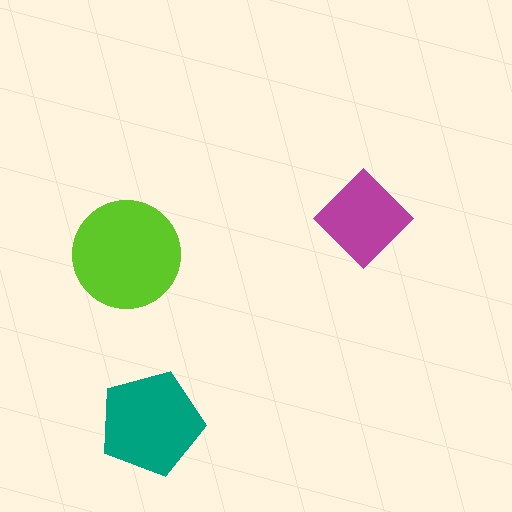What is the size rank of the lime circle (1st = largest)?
1st.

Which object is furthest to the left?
The lime circle is leftmost.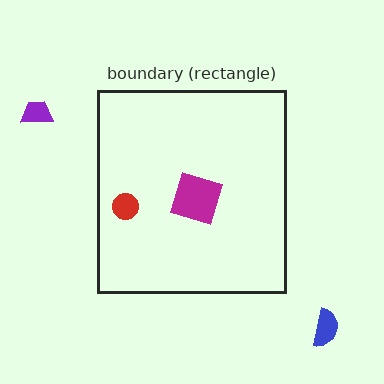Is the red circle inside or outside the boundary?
Inside.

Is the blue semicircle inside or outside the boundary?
Outside.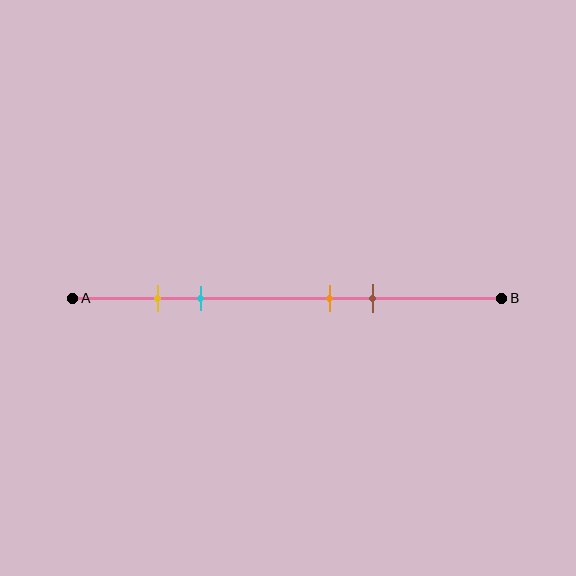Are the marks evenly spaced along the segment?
No, the marks are not evenly spaced.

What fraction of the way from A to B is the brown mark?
The brown mark is approximately 70% (0.7) of the way from A to B.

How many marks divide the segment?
There are 4 marks dividing the segment.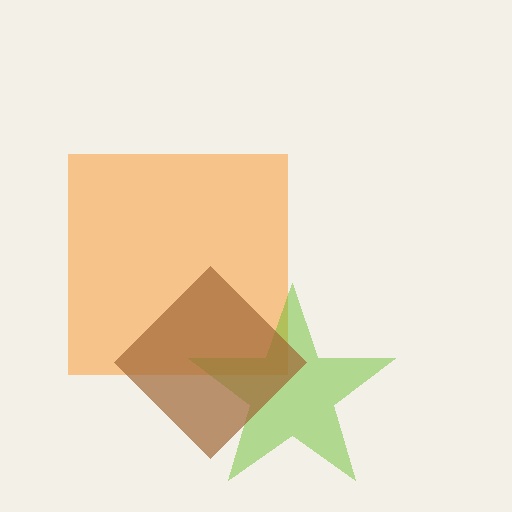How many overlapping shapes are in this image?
There are 3 overlapping shapes in the image.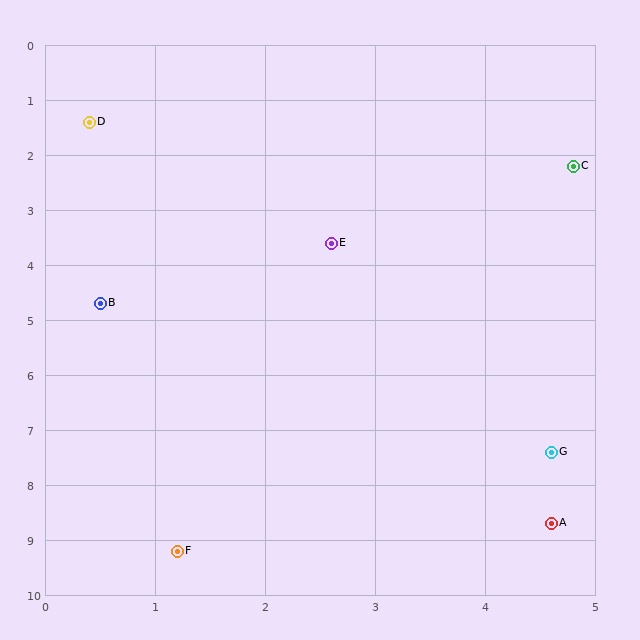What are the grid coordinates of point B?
Point B is at approximately (0.5, 4.7).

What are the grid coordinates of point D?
Point D is at approximately (0.4, 1.4).